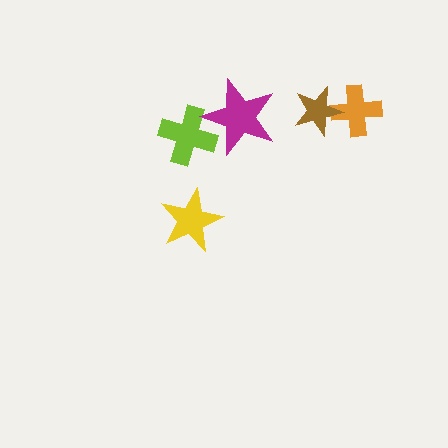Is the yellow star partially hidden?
No, no other shape covers it.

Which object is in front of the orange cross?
The brown star is in front of the orange cross.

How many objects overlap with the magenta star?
1 object overlaps with the magenta star.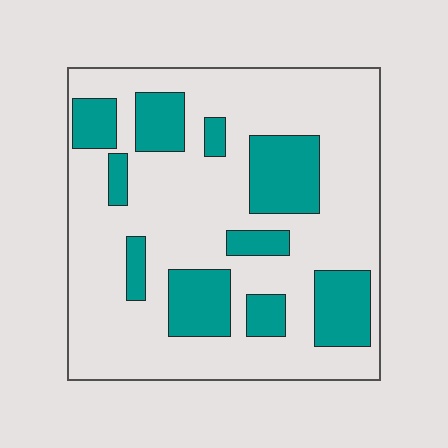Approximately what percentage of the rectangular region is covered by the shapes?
Approximately 25%.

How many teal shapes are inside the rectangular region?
10.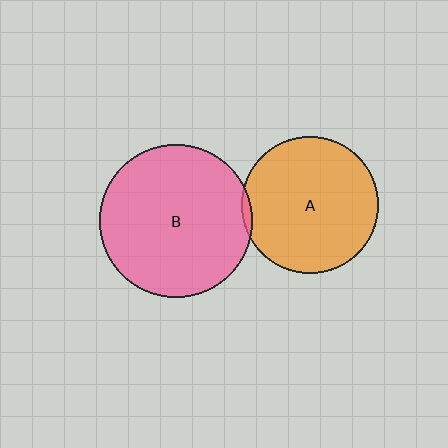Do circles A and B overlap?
Yes.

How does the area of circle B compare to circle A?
Approximately 1.3 times.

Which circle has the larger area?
Circle B (pink).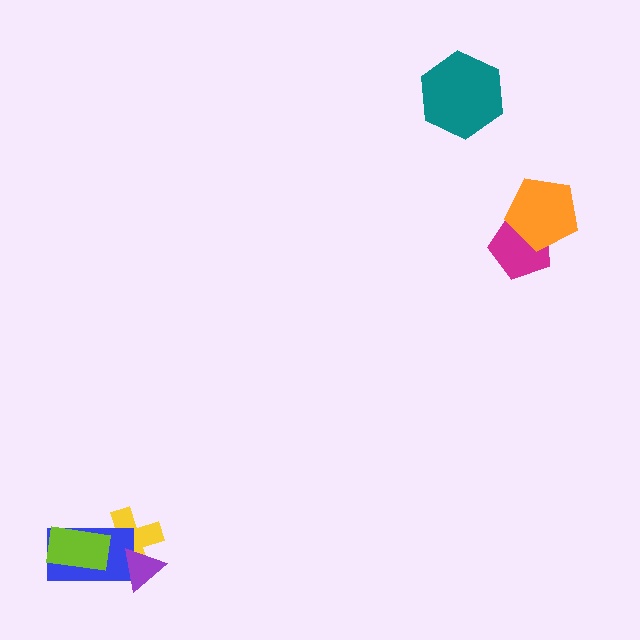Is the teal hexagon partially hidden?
No, no other shape covers it.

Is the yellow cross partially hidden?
Yes, it is partially covered by another shape.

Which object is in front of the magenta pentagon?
The orange pentagon is in front of the magenta pentagon.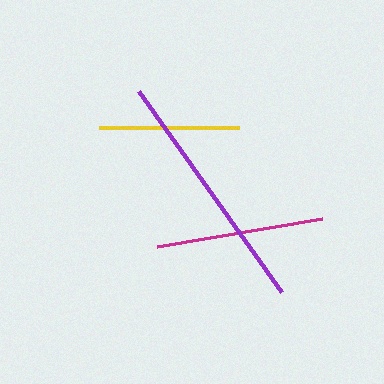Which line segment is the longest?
The purple line is the longest at approximately 247 pixels.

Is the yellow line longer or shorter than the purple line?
The purple line is longer than the yellow line.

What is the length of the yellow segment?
The yellow segment is approximately 140 pixels long.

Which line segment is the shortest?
The yellow line is the shortest at approximately 140 pixels.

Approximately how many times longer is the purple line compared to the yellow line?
The purple line is approximately 1.8 times the length of the yellow line.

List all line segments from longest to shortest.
From longest to shortest: purple, magenta, yellow.